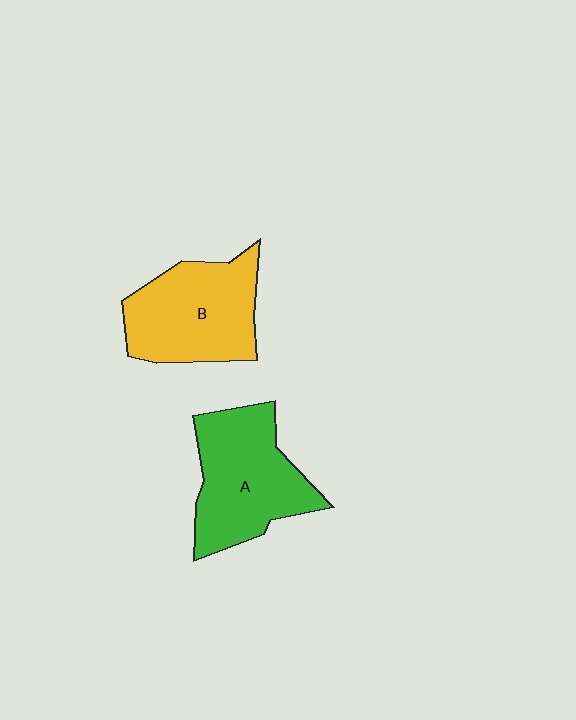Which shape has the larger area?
Shape A (green).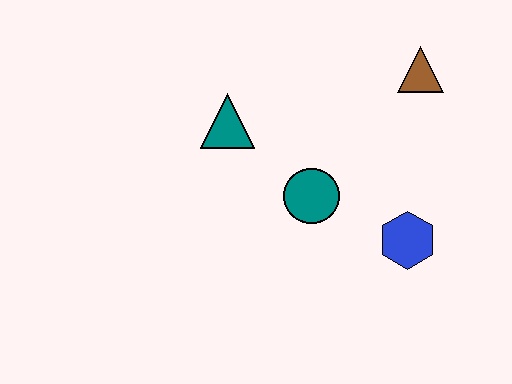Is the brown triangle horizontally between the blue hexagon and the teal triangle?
No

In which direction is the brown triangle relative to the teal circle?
The brown triangle is above the teal circle.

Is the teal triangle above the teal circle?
Yes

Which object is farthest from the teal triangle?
The blue hexagon is farthest from the teal triangle.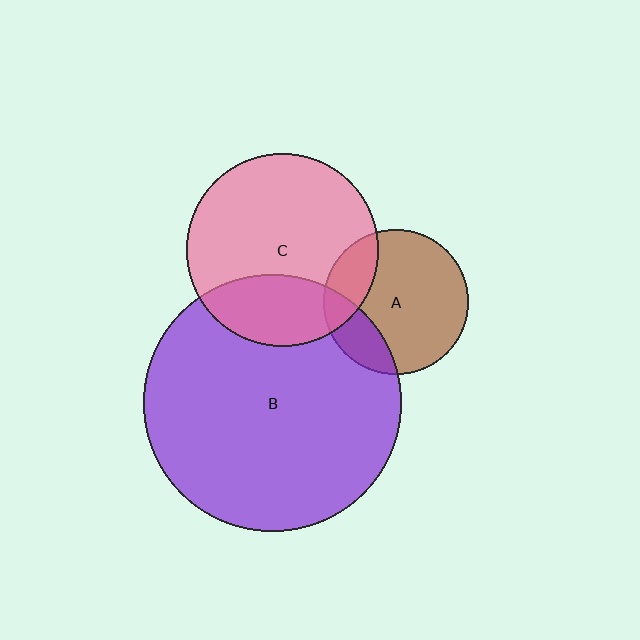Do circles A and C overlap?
Yes.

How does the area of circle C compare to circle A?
Approximately 1.7 times.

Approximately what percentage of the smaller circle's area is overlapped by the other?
Approximately 20%.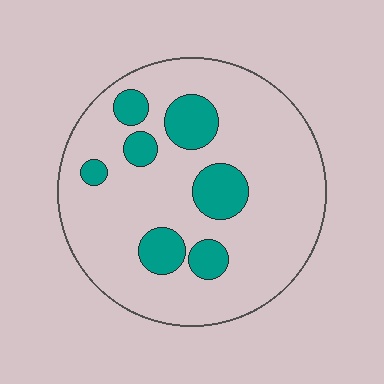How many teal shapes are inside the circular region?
7.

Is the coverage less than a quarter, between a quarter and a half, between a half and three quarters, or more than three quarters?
Less than a quarter.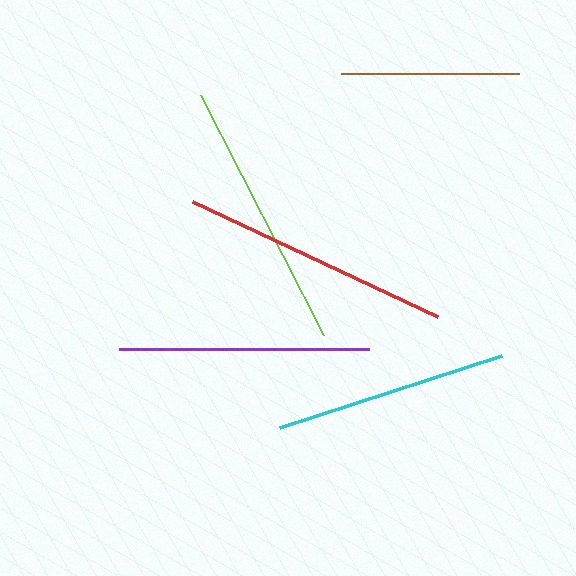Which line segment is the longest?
The red line is the longest at approximately 270 pixels.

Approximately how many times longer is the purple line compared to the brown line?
The purple line is approximately 1.4 times the length of the brown line.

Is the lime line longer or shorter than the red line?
The red line is longer than the lime line.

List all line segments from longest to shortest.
From longest to shortest: red, lime, purple, cyan, brown.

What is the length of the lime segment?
The lime segment is approximately 270 pixels long.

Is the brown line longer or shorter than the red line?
The red line is longer than the brown line.